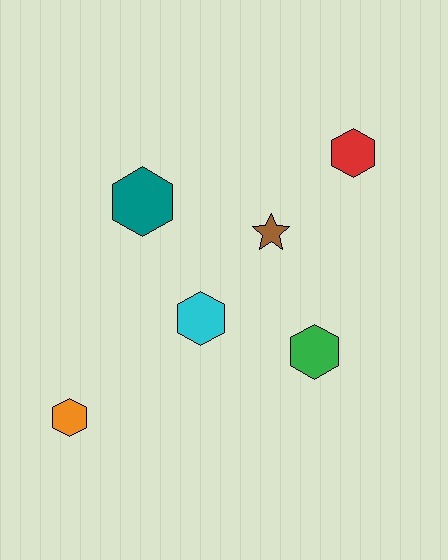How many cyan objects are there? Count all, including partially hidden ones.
There is 1 cyan object.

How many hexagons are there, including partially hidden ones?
There are 5 hexagons.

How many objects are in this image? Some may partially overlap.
There are 6 objects.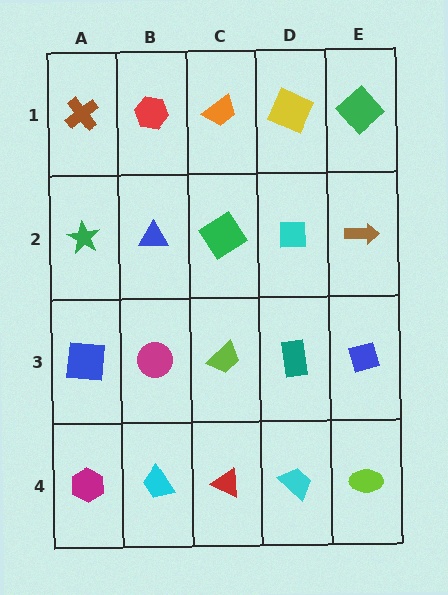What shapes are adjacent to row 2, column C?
An orange trapezoid (row 1, column C), a lime trapezoid (row 3, column C), a blue triangle (row 2, column B), a cyan square (row 2, column D).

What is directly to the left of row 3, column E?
A teal rectangle.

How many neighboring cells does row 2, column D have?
4.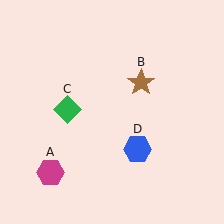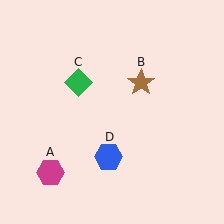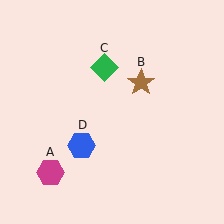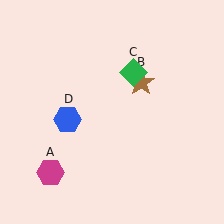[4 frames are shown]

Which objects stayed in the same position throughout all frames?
Magenta hexagon (object A) and brown star (object B) remained stationary.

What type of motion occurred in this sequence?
The green diamond (object C), blue hexagon (object D) rotated clockwise around the center of the scene.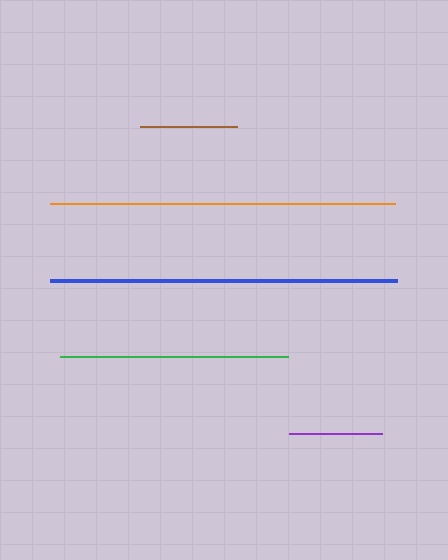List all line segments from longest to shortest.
From longest to shortest: blue, orange, green, brown, purple.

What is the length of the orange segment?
The orange segment is approximately 345 pixels long.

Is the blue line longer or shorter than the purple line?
The blue line is longer than the purple line.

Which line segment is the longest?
The blue line is the longest at approximately 348 pixels.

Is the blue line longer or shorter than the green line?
The blue line is longer than the green line.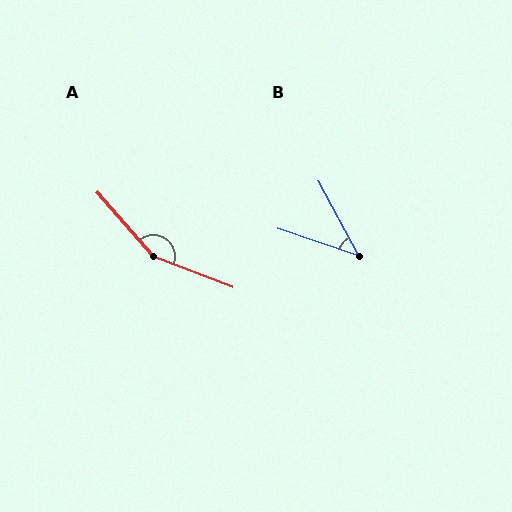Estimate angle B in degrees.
Approximately 43 degrees.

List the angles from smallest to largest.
B (43°), A (152°).